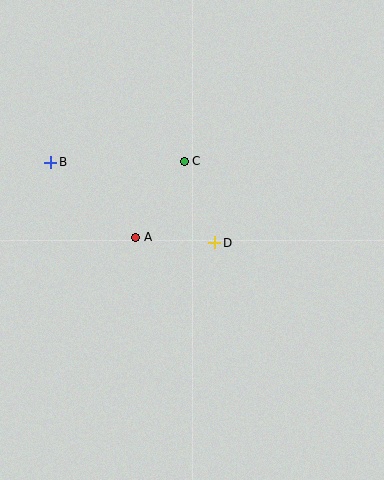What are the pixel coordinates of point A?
Point A is at (136, 237).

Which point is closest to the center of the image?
Point D at (215, 243) is closest to the center.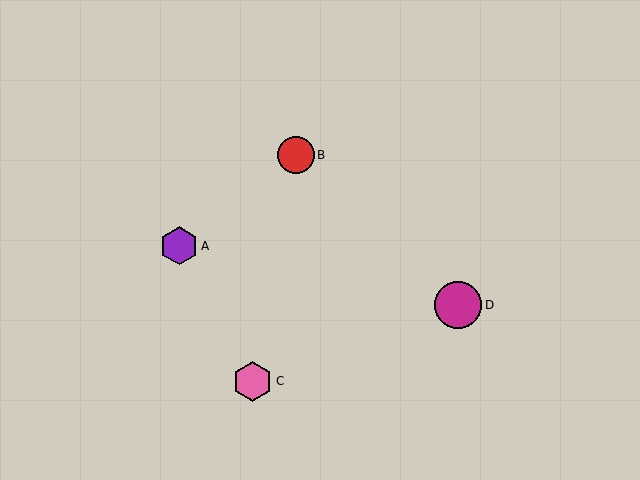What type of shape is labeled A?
Shape A is a purple hexagon.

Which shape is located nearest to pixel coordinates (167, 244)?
The purple hexagon (labeled A) at (179, 246) is nearest to that location.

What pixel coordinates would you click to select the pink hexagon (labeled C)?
Click at (252, 381) to select the pink hexagon C.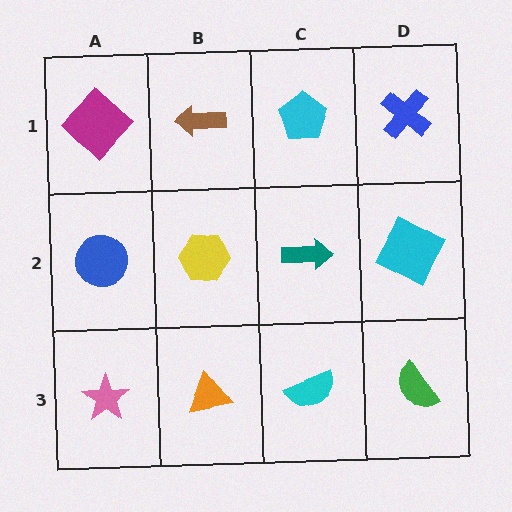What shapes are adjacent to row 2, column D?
A blue cross (row 1, column D), a green semicircle (row 3, column D), a teal arrow (row 2, column C).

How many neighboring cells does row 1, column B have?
3.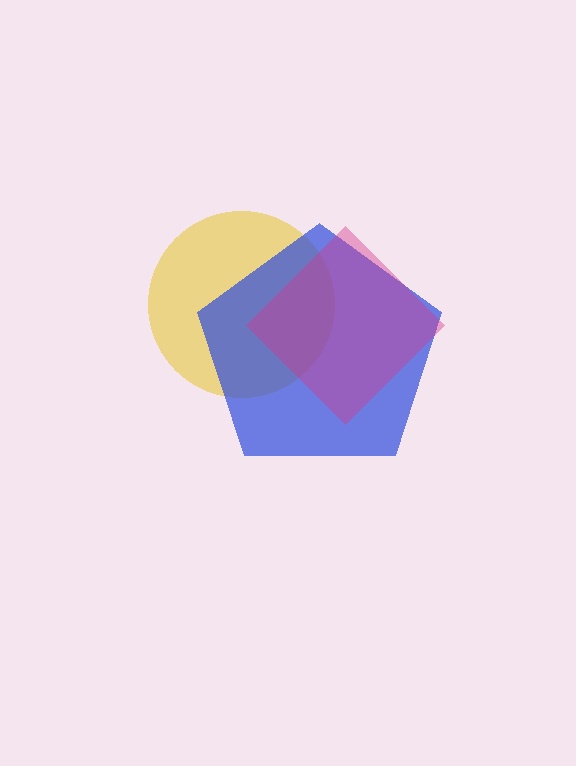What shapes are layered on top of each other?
The layered shapes are: a yellow circle, a blue pentagon, a magenta diamond.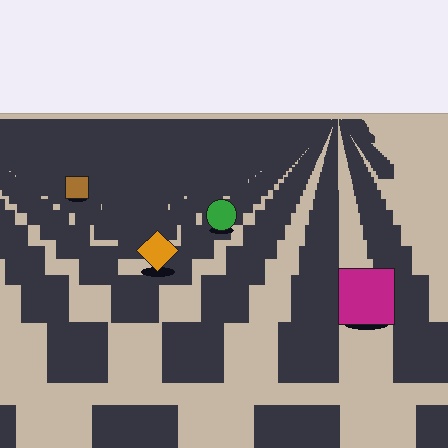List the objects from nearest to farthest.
From nearest to farthest: the magenta square, the orange diamond, the green circle, the brown square.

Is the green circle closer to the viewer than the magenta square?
No. The magenta square is closer — you can tell from the texture gradient: the ground texture is coarser near it.